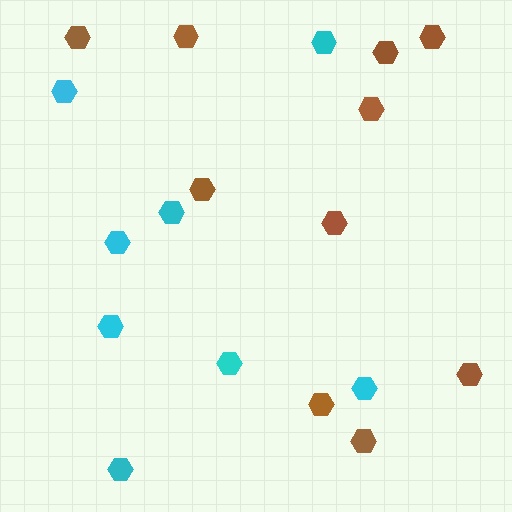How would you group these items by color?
There are 2 groups: one group of brown hexagons (10) and one group of cyan hexagons (8).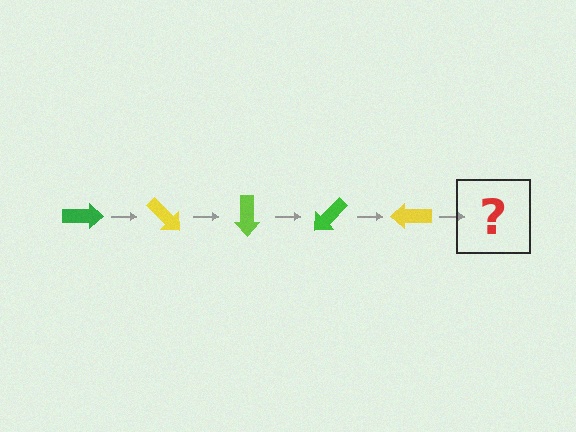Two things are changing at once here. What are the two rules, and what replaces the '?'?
The two rules are that it rotates 45 degrees each step and the color cycles through green, yellow, and lime. The '?' should be a lime arrow, rotated 225 degrees from the start.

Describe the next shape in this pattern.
It should be a lime arrow, rotated 225 degrees from the start.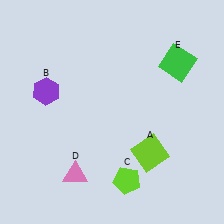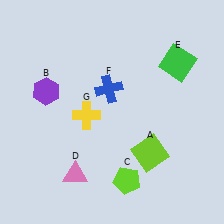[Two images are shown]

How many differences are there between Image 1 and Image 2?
There are 2 differences between the two images.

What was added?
A blue cross (F), a yellow cross (G) were added in Image 2.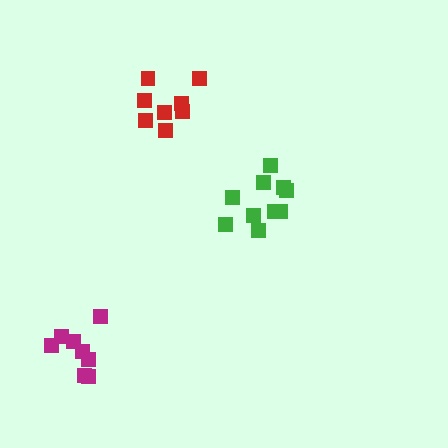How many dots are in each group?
Group 1: 8 dots, Group 2: 10 dots, Group 3: 8 dots (26 total).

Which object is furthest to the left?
The magenta cluster is leftmost.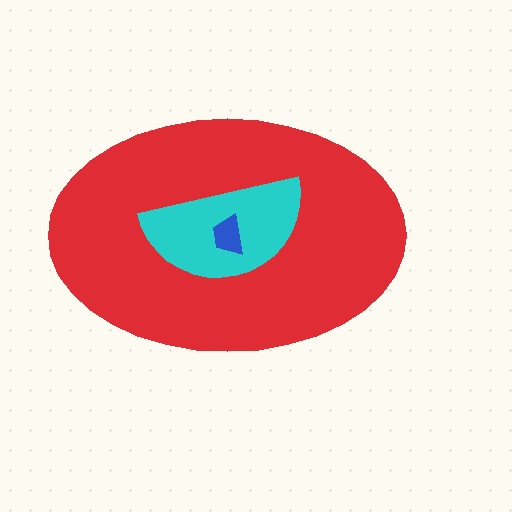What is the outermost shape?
The red ellipse.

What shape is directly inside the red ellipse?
The cyan semicircle.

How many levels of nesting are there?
3.